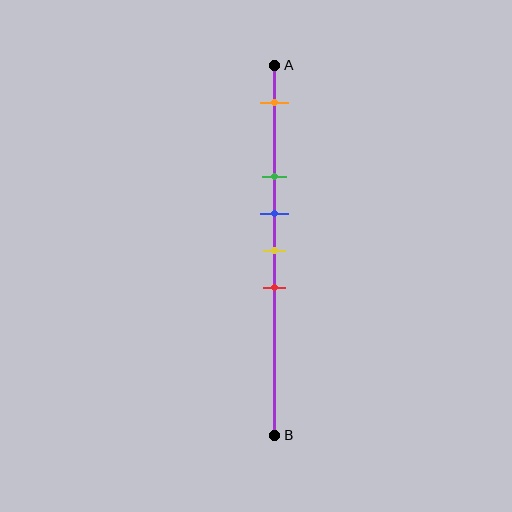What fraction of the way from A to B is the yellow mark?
The yellow mark is approximately 50% (0.5) of the way from A to B.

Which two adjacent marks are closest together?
The blue and yellow marks are the closest adjacent pair.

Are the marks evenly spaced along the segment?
No, the marks are not evenly spaced.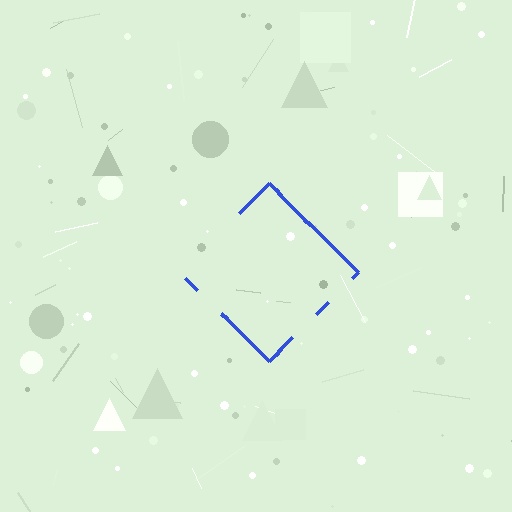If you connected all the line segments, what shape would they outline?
They would outline a diamond.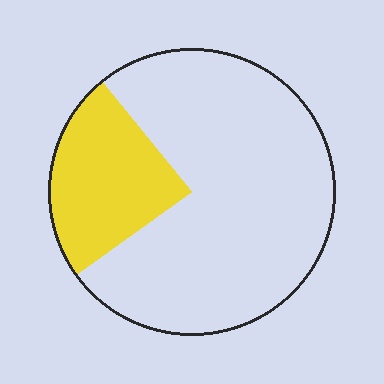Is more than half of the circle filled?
No.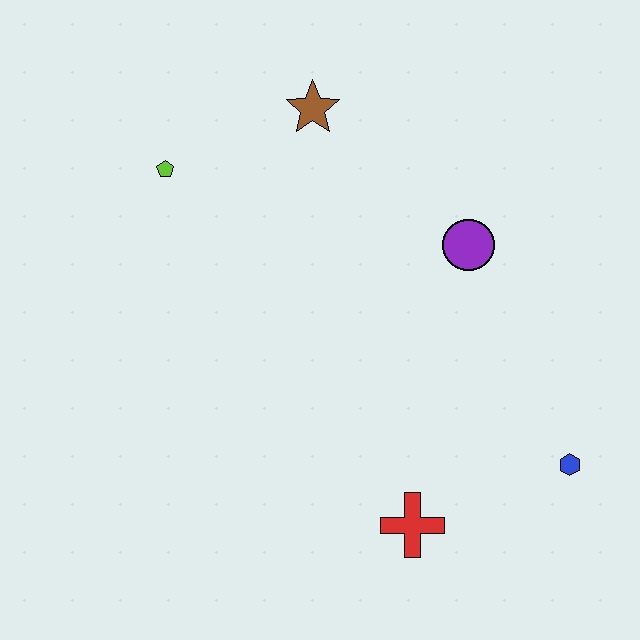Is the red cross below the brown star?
Yes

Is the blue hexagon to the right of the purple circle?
Yes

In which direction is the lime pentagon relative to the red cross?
The lime pentagon is above the red cross.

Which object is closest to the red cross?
The blue hexagon is closest to the red cross.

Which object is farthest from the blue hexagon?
The lime pentagon is farthest from the blue hexagon.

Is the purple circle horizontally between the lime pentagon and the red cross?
No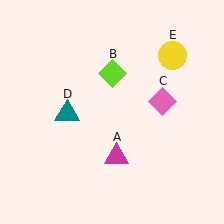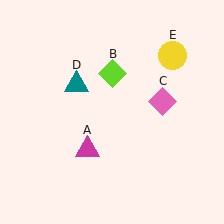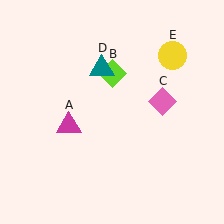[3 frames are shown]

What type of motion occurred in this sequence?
The magenta triangle (object A), teal triangle (object D) rotated clockwise around the center of the scene.